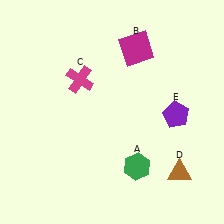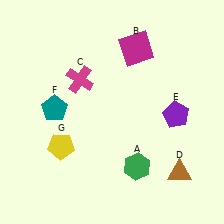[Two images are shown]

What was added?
A teal pentagon (F), a yellow pentagon (G) were added in Image 2.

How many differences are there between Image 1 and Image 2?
There are 2 differences between the two images.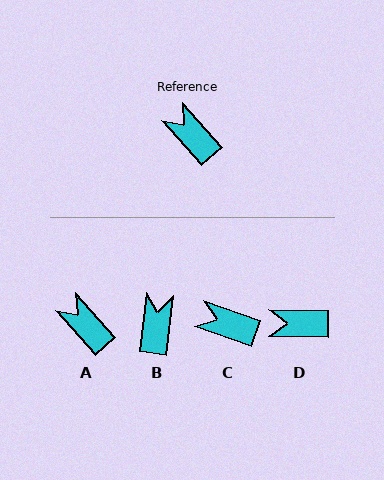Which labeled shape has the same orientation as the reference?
A.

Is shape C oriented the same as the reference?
No, it is off by about 29 degrees.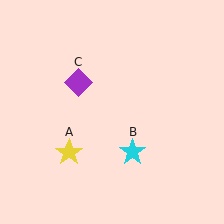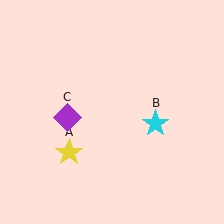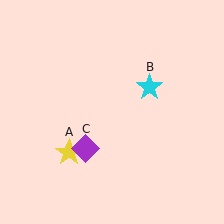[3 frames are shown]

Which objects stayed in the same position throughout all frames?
Yellow star (object A) remained stationary.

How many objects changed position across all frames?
2 objects changed position: cyan star (object B), purple diamond (object C).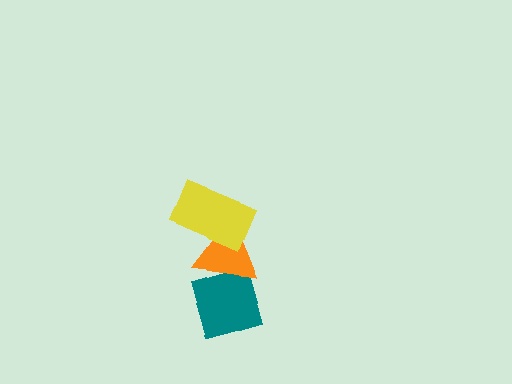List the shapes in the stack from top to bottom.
From top to bottom: the yellow rectangle, the orange triangle, the teal diamond.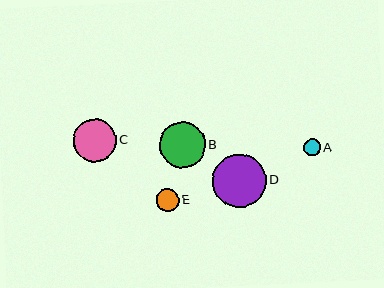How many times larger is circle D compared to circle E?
Circle D is approximately 2.4 times the size of circle E.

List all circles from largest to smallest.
From largest to smallest: D, B, C, E, A.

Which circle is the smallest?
Circle A is the smallest with a size of approximately 17 pixels.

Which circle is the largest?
Circle D is the largest with a size of approximately 54 pixels.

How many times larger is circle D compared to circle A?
Circle D is approximately 3.2 times the size of circle A.